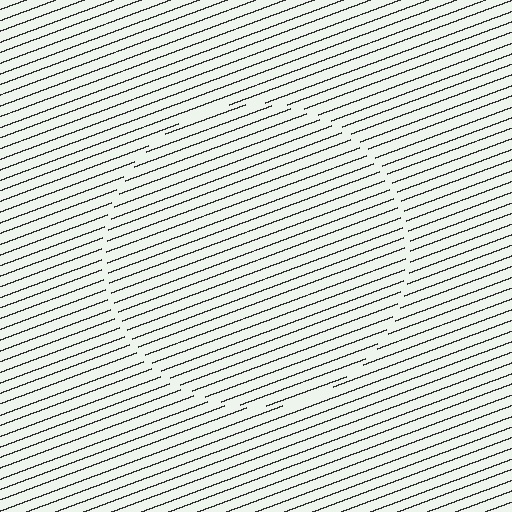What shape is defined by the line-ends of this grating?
An illusory circle. The interior of the shape contains the same grating, shifted by half a period — the contour is defined by the phase discontinuity where line-ends from the inner and outer gratings abut.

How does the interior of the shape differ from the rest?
The interior of the shape contains the same grating, shifted by half a period — the contour is defined by the phase discontinuity where line-ends from the inner and outer gratings abut.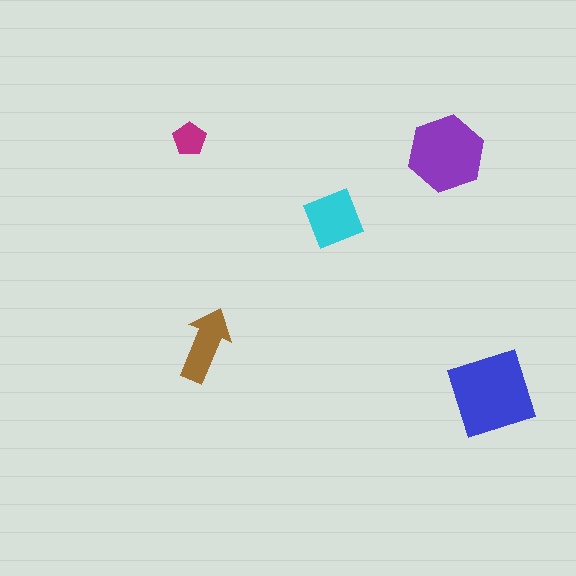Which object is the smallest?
The magenta pentagon.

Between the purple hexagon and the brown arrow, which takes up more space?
The purple hexagon.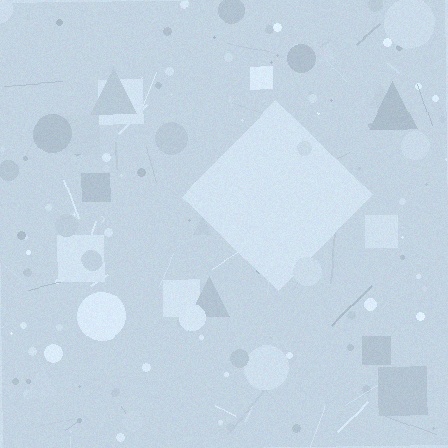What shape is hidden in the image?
A diamond is hidden in the image.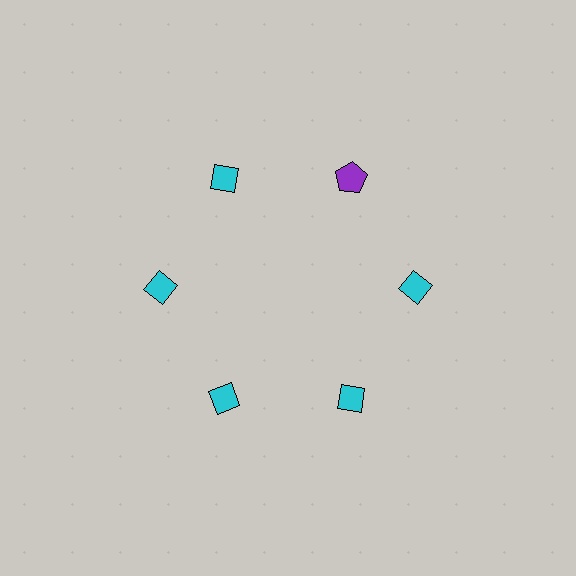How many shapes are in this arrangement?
There are 6 shapes arranged in a ring pattern.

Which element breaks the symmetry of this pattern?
The purple pentagon at roughly the 1 o'clock position breaks the symmetry. All other shapes are cyan diamonds.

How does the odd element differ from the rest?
It differs in both color (purple instead of cyan) and shape (pentagon instead of diamond).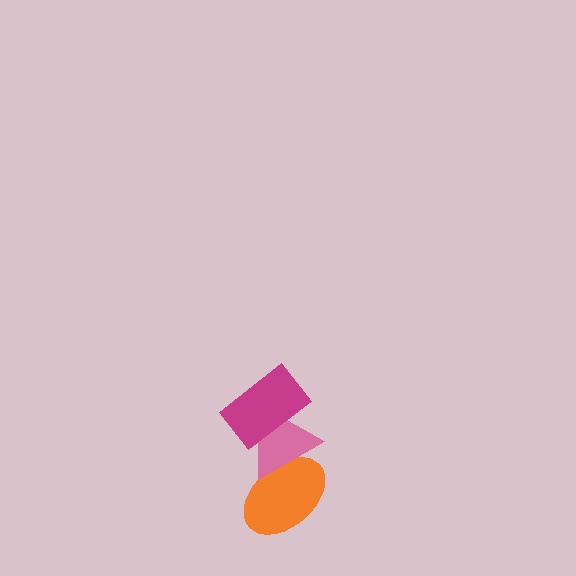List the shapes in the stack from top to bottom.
From top to bottom: the magenta rectangle, the pink triangle, the orange ellipse.